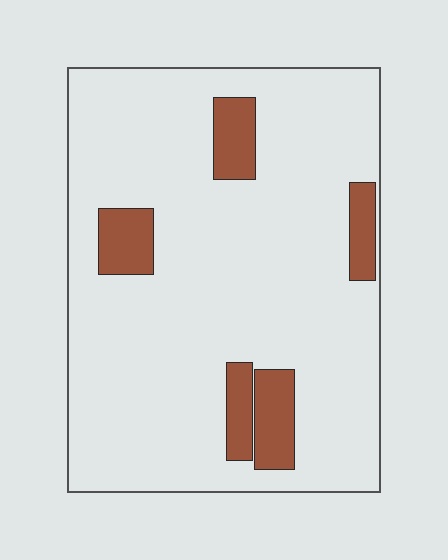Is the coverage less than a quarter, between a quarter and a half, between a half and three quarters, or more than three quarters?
Less than a quarter.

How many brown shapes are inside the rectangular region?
5.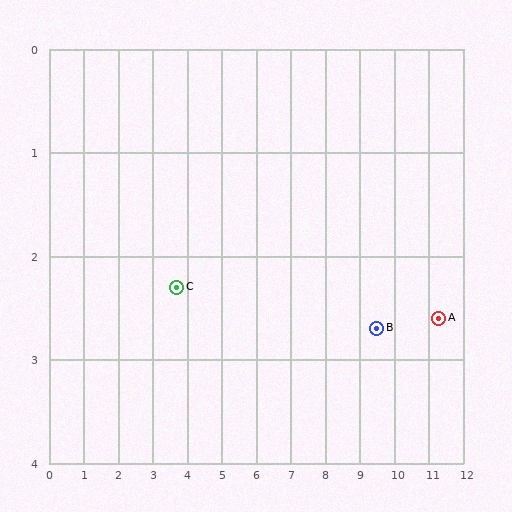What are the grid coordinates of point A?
Point A is at approximately (11.3, 2.6).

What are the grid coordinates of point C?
Point C is at approximately (3.7, 2.3).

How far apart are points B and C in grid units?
Points B and C are about 5.8 grid units apart.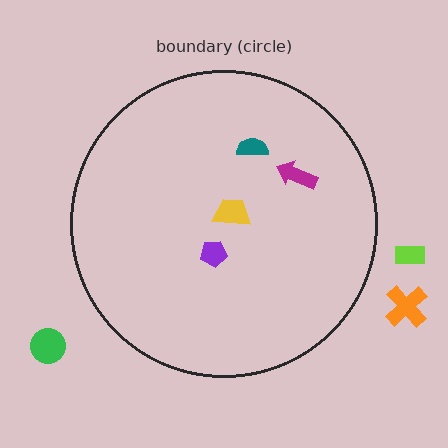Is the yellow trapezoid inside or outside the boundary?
Inside.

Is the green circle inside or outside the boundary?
Outside.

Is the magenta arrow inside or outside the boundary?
Inside.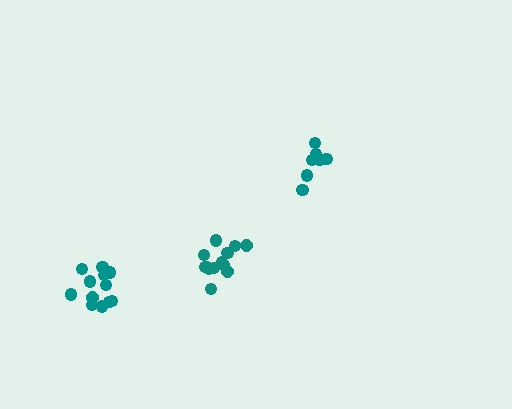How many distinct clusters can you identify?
There are 3 distinct clusters.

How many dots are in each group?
Group 1: 7 dots, Group 2: 13 dots, Group 3: 13 dots (33 total).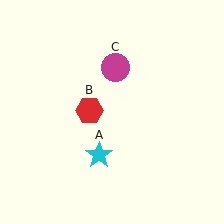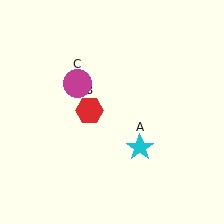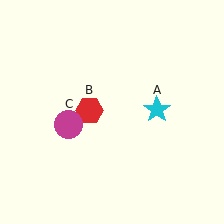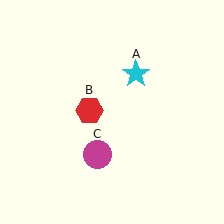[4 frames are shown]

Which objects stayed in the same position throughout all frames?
Red hexagon (object B) remained stationary.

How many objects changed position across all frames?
2 objects changed position: cyan star (object A), magenta circle (object C).